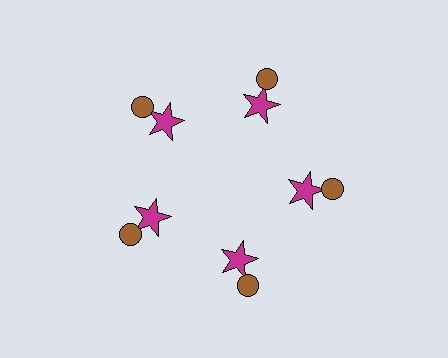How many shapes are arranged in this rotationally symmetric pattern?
There are 10 shapes, arranged in 5 groups of 2.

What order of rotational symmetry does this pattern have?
This pattern has 5-fold rotational symmetry.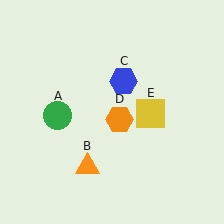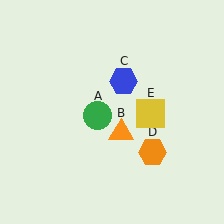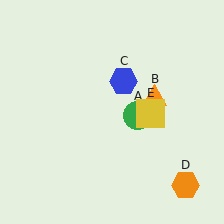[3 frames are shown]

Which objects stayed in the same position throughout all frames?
Blue hexagon (object C) and yellow square (object E) remained stationary.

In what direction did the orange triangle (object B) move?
The orange triangle (object B) moved up and to the right.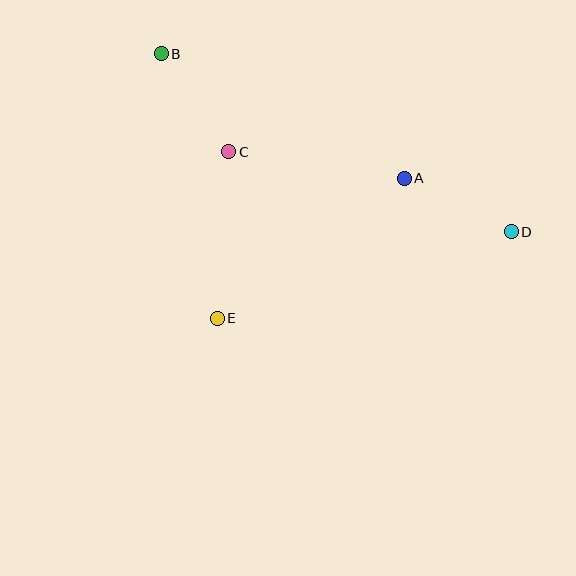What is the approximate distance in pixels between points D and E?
The distance between D and E is approximately 306 pixels.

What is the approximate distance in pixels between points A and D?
The distance between A and D is approximately 119 pixels.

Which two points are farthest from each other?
Points B and D are farthest from each other.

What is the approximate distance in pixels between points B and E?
The distance between B and E is approximately 270 pixels.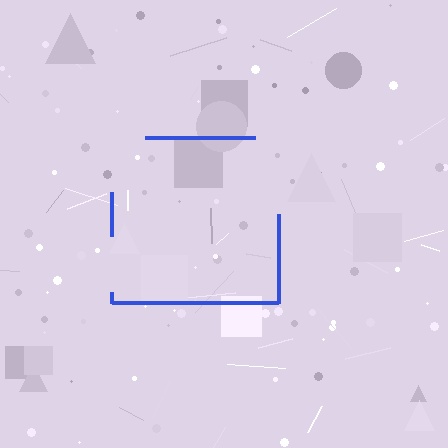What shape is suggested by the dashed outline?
The dashed outline suggests a square.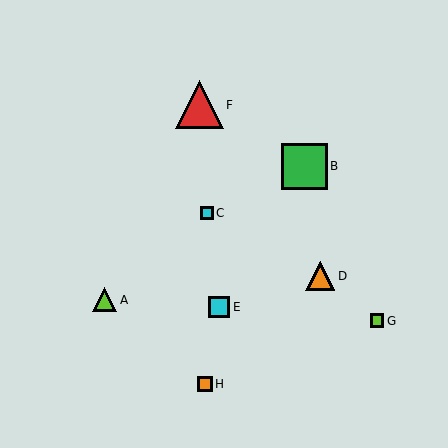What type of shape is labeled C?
Shape C is a cyan square.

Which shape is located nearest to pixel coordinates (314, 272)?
The orange triangle (labeled D) at (320, 276) is nearest to that location.